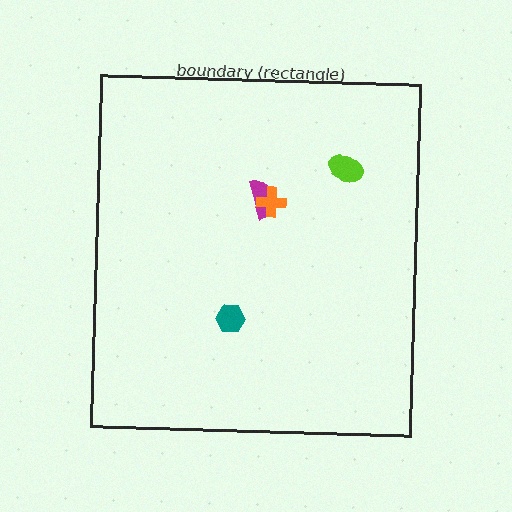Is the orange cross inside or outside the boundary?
Inside.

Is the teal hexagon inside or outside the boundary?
Inside.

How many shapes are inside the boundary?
4 inside, 0 outside.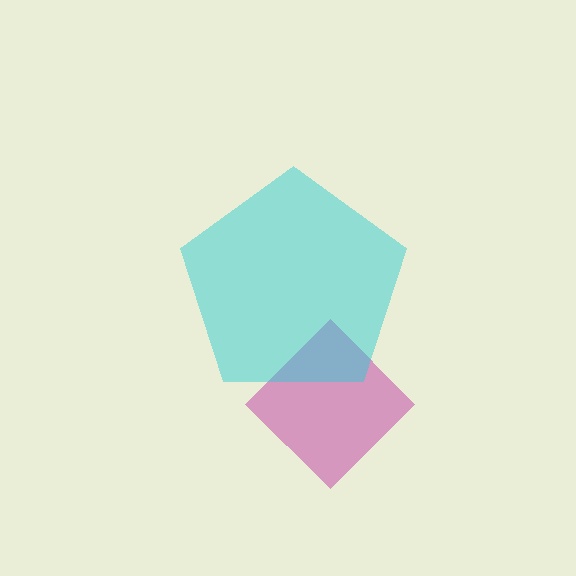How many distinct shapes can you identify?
There are 2 distinct shapes: a magenta diamond, a cyan pentagon.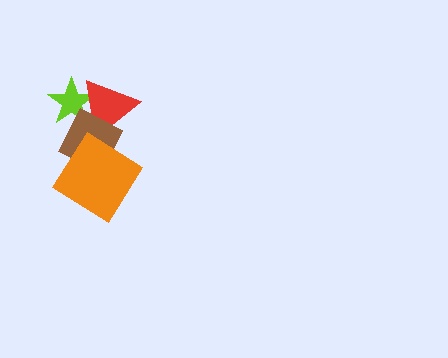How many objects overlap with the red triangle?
2 objects overlap with the red triangle.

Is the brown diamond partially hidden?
Yes, it is partially covered by another shape.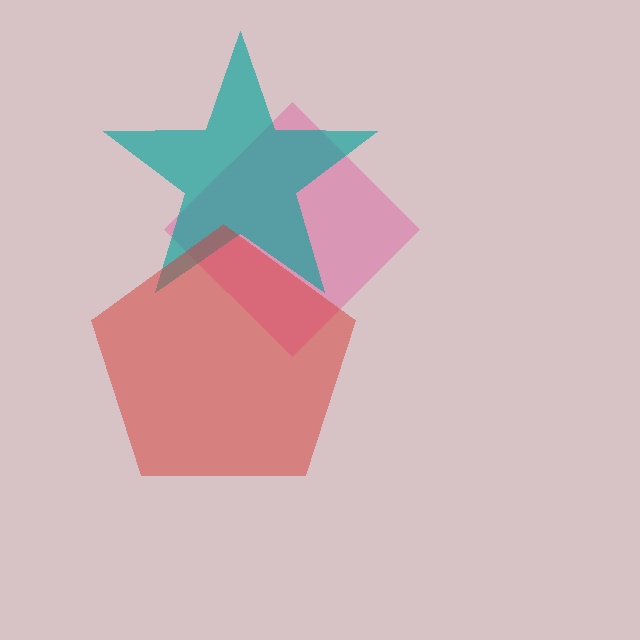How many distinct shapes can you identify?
There are 3 distinct shapes: a pink diamond, a teal star, a red pentagon.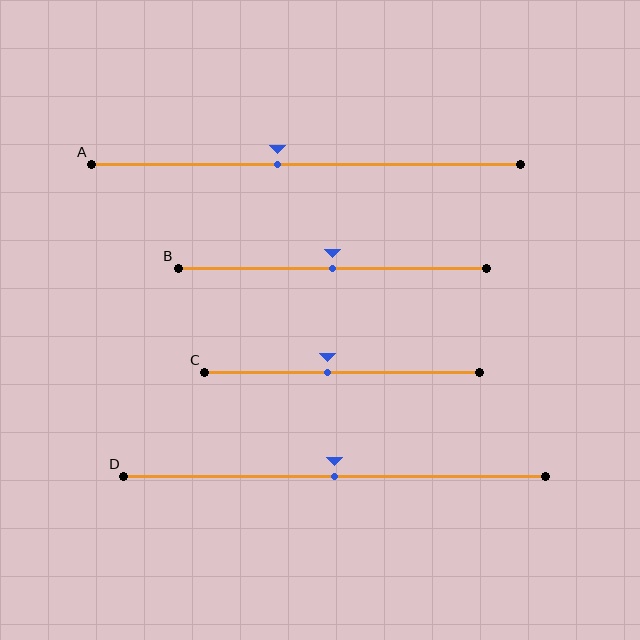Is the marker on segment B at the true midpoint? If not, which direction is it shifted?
Yes, the marker on segment B is at the true midpoint.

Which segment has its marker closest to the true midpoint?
Segment B has its marker closest to the true midpoint.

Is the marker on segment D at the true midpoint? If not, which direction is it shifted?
Yes, the marker on segment D is at the true midpoint.